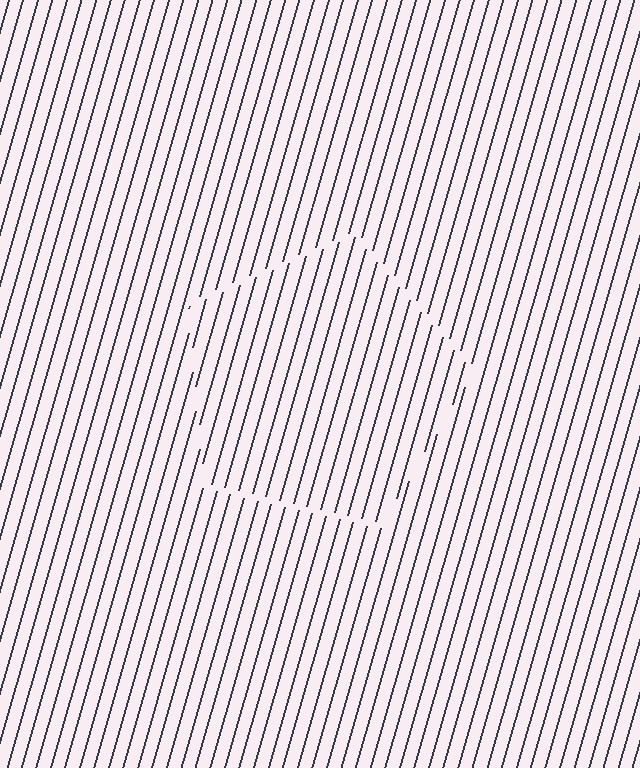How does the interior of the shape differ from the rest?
The interior of the shape contains the same grating, shifted by half a period — the contour is defined by the phase discontinuity where line-ends from the inner and outer gratings abut.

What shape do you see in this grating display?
An illusory pentagon. The interior of the shape contains the same grating, shifted by half a period — the contour is defined by the phase discontinuity where line-ends from the inner and outer gratings abut.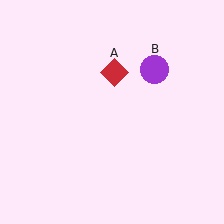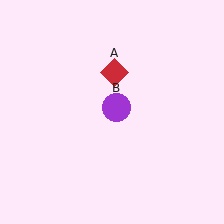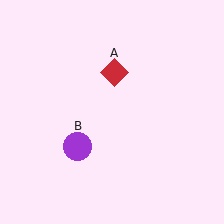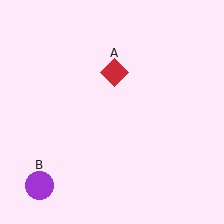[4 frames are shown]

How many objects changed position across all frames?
1 object changed position: purple circle (object B).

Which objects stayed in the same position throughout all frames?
Red diamond (object A) remained stationary.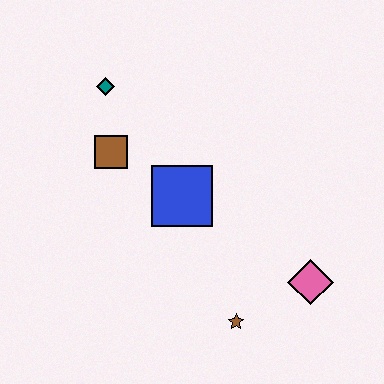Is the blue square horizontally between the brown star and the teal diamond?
Yes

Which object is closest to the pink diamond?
The brown star is closest to the pink diamond.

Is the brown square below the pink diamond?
No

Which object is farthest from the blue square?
The pink diamond is farthest from the blue square.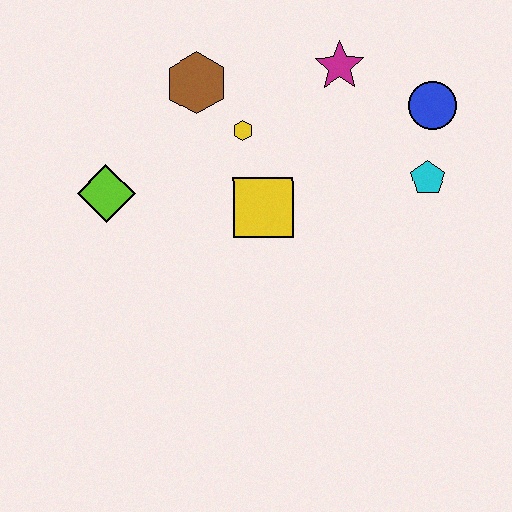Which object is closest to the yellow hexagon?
The brown hexagon is closest to the yellow hexagon.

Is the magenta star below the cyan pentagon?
No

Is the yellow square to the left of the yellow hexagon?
No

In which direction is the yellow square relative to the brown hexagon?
The yellow square is below the brown hexagon.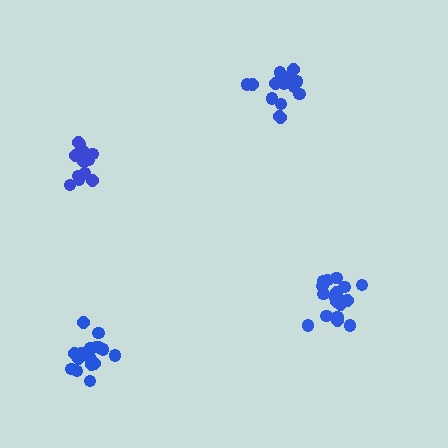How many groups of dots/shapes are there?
There are 4 groups.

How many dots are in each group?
Group 1: 15 dots, Group 2: 18 dots, Group 3: 18 dots, Group 4: 14 dots (65 total).